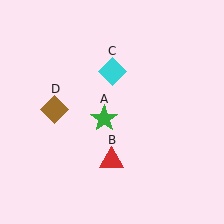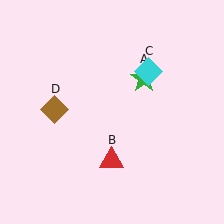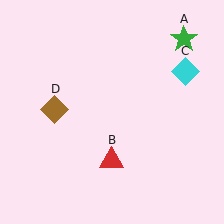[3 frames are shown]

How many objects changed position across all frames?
2 objects changed position: green star (object A), cyan diamond (object C).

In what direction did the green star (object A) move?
The green star (object A) moved up and to the right.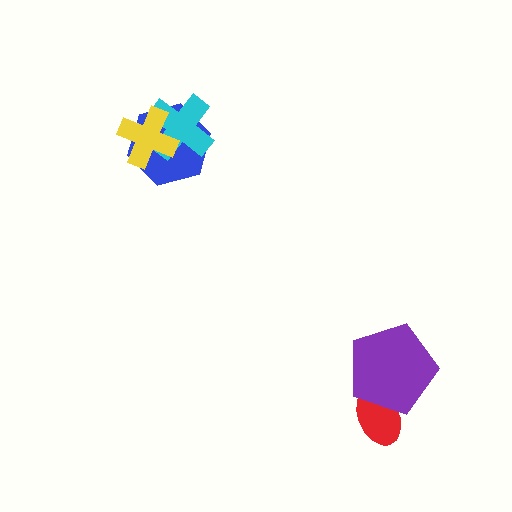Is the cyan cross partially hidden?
Yes, it is partially covered by another shape.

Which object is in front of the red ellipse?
The purple pentagon is in front of the red ellipse.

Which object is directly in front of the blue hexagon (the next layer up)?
The cyan cross is directly in front of the blue hexagon.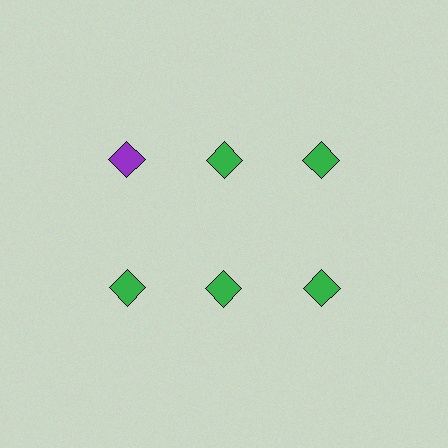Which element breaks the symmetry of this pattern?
The purple diamond in the top row, leftmost column breaks the symmetry. All other shapes are green diamonds.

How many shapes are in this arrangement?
There are 6 shapes arranged in a grid pattern.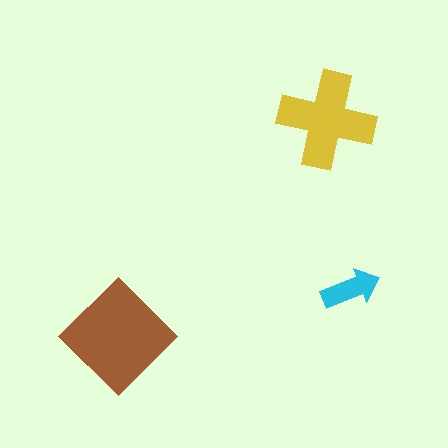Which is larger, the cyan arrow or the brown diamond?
The brown diamond.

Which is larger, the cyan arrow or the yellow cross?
The yellow cross.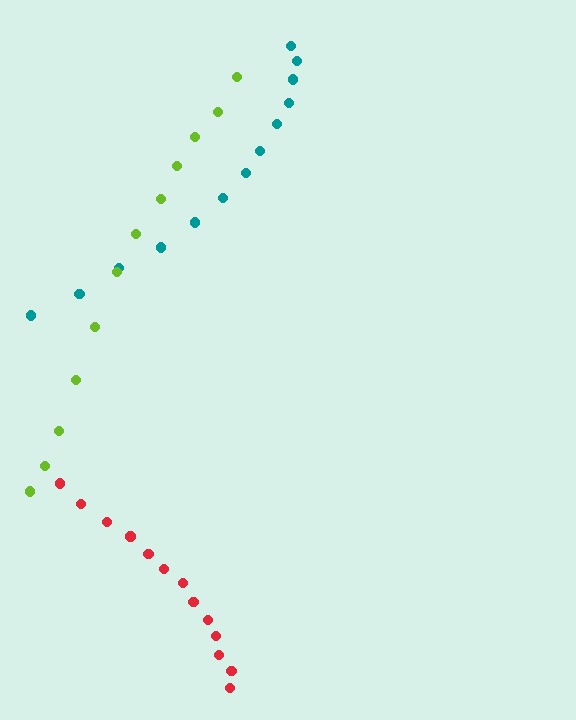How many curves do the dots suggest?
There are 3 distinct paths.